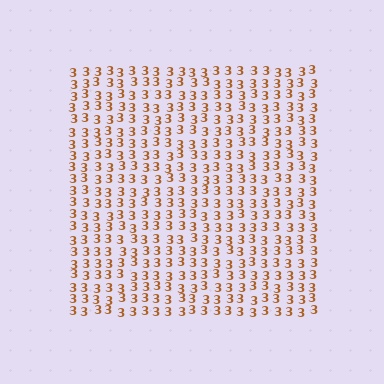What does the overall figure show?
The overall figure shows a square.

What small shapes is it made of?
It is made of small digit 3's.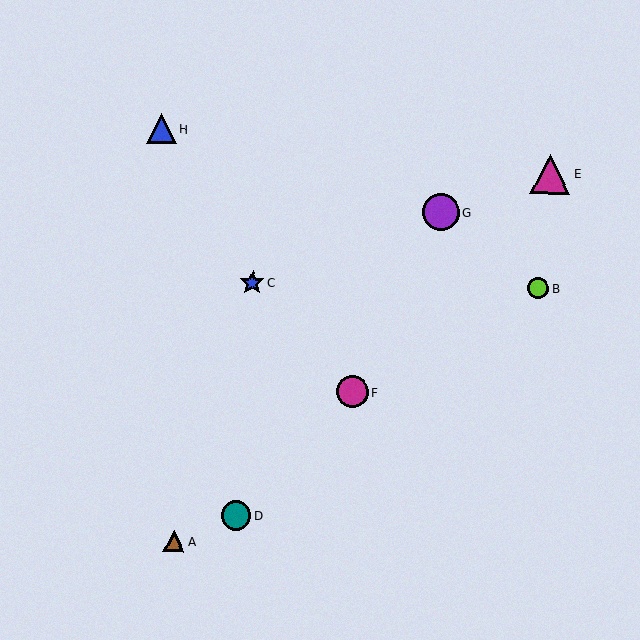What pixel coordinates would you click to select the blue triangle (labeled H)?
Click at (162, 129) to select the blue triangle H.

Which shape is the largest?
The magenta triangle (labeled E) is the largest.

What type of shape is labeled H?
Shape H is a blue triangle.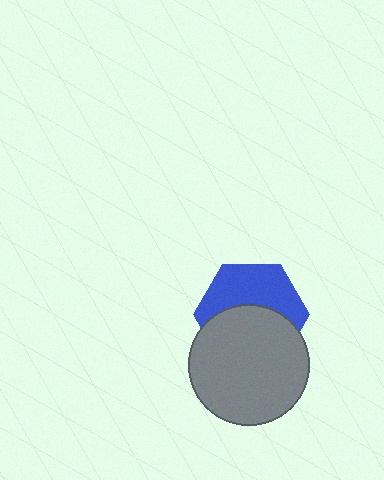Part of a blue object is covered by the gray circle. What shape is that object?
It is a hexagon.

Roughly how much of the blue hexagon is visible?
About half of it is visible (roughly 48%).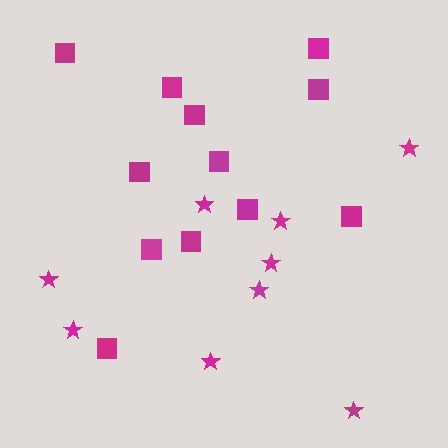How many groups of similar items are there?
There are 2 groups: one group of stars (9) and one group of squares (12).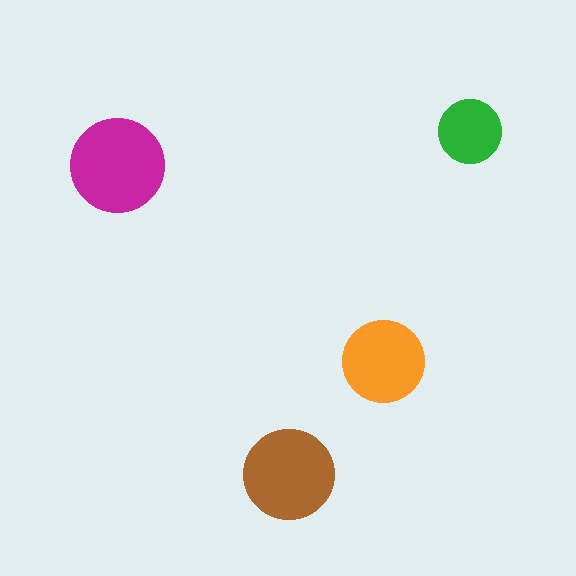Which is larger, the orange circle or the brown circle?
The brown one.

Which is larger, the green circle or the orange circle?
The orange one.